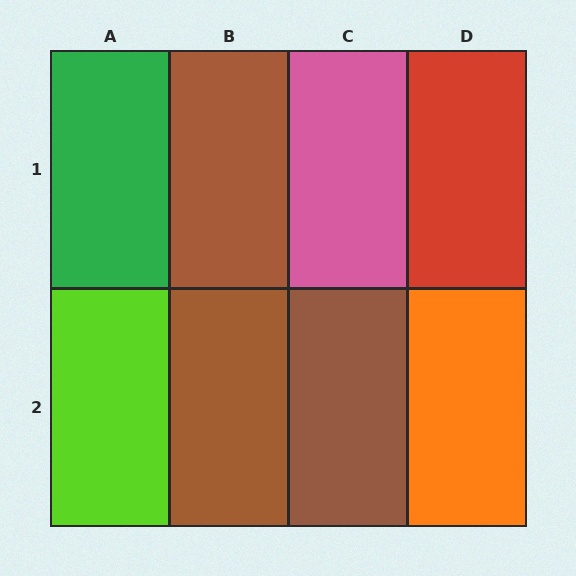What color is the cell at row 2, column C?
Brown.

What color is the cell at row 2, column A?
Lime.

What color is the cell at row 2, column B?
Brown.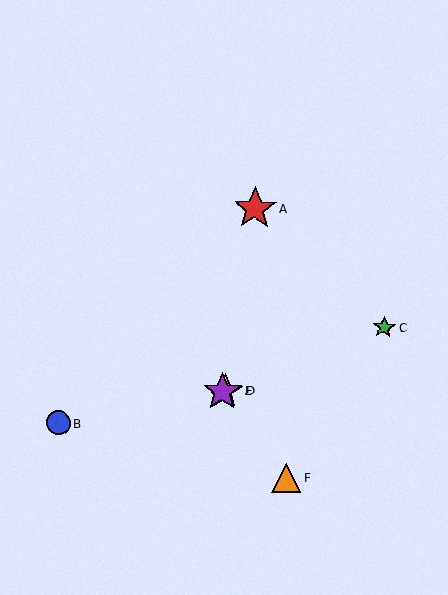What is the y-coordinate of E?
Object E is at y≈391.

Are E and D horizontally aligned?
Yes, both are at y≈391.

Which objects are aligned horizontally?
Objects D, E are aligned horizontally.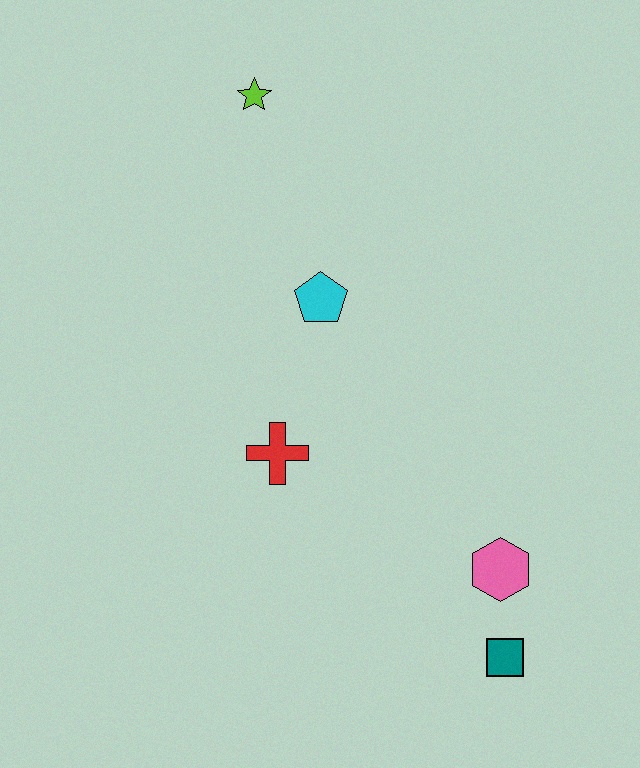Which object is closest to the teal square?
The pink hexagon is closest to the teal square.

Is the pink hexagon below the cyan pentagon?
Yes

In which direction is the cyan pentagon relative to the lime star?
The cyan pentagon is below the lime star.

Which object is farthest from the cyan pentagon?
The teal square is farthest from the cyan pentagon.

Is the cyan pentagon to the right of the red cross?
Yes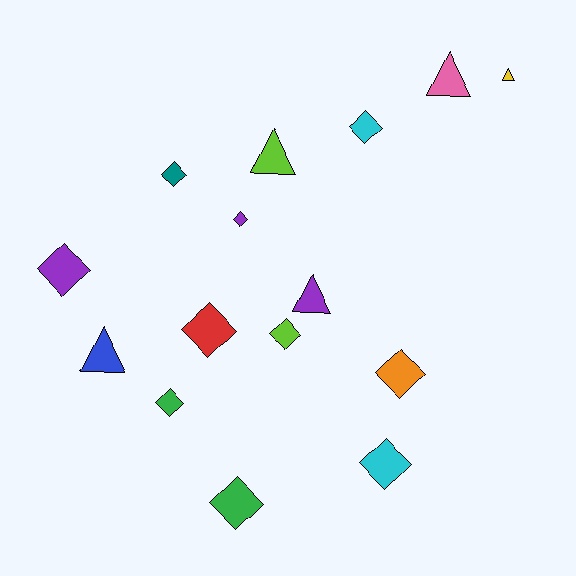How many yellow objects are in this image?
There is 1 yellow object.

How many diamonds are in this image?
There are 10 diamonds.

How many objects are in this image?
There are 15 objects.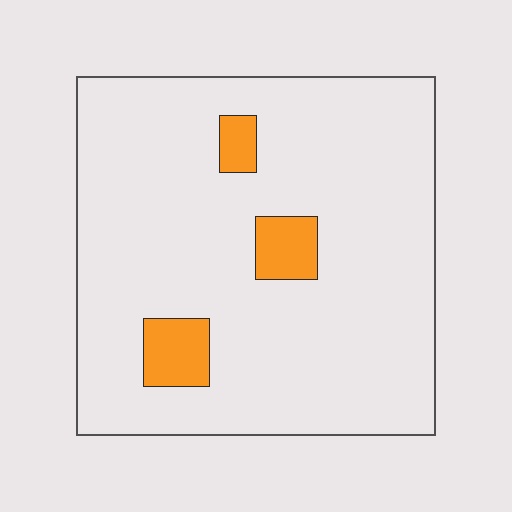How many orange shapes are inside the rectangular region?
3.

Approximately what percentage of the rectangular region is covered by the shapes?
Approximately 10%.